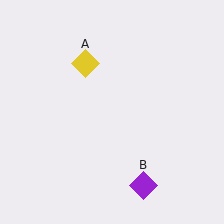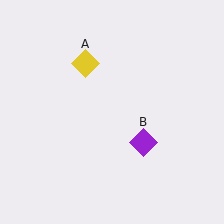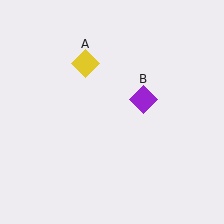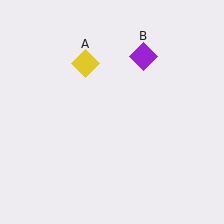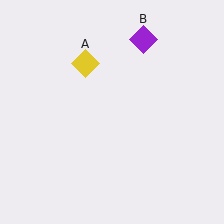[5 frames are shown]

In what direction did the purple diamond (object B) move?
The purple diamond (object B) moved up.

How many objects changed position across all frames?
1 object changed position: purple diamond (object B).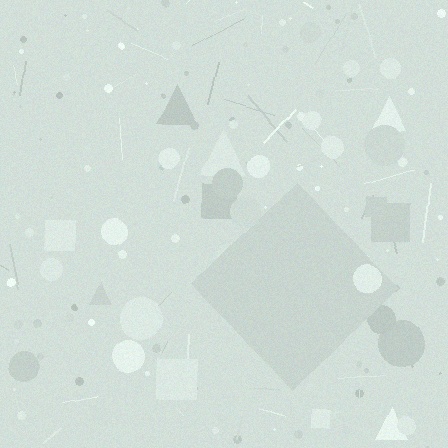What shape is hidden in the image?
A diamond is hidden in the image.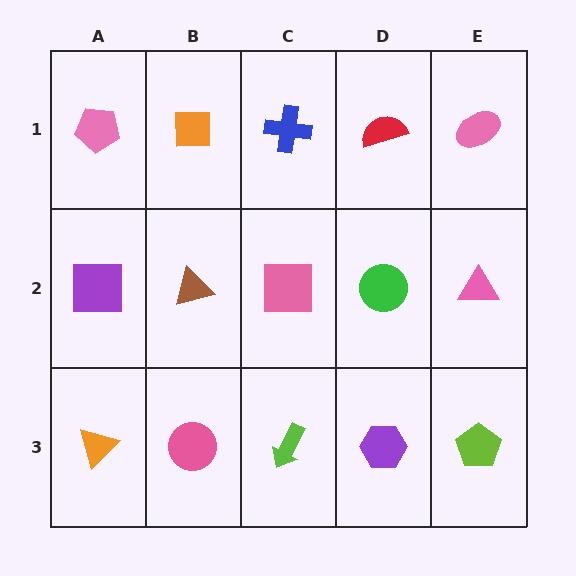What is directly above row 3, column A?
A purple square.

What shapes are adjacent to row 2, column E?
A pink ellipse (row 1, column E), a lime pentagon (row 3, column E), a green circle (row 2, column D).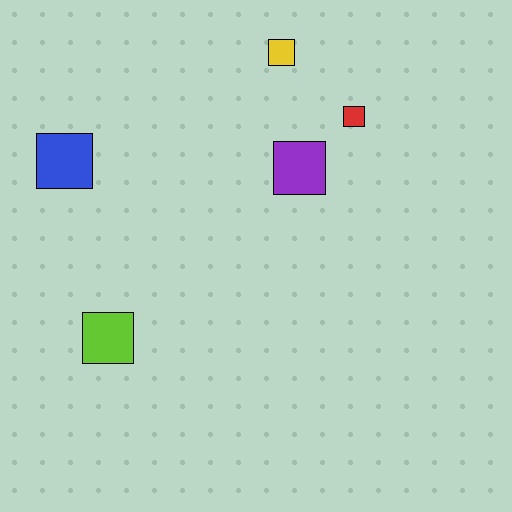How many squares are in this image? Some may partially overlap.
There are 5 squares.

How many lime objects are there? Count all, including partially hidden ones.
There is 1 lime object.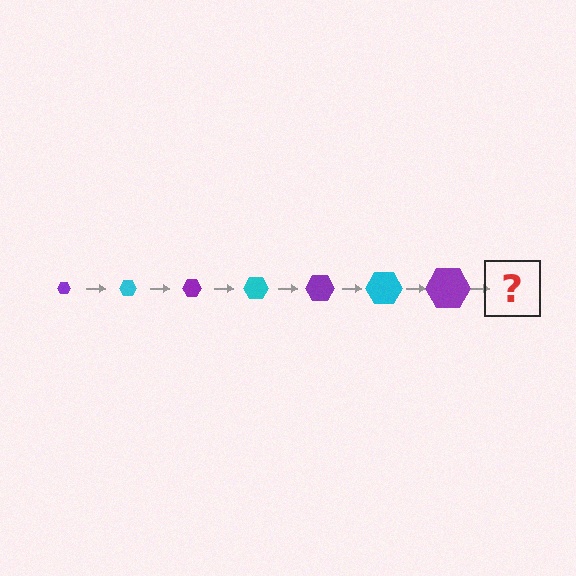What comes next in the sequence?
The next element should be a cyan hexagon, larger than the previous one.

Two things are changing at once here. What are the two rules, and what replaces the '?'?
The two rules are that the hexagon grows larger each step and the color cycles through purple and cyan. The '?' should be a cyan hexagon, larger than the previous one.